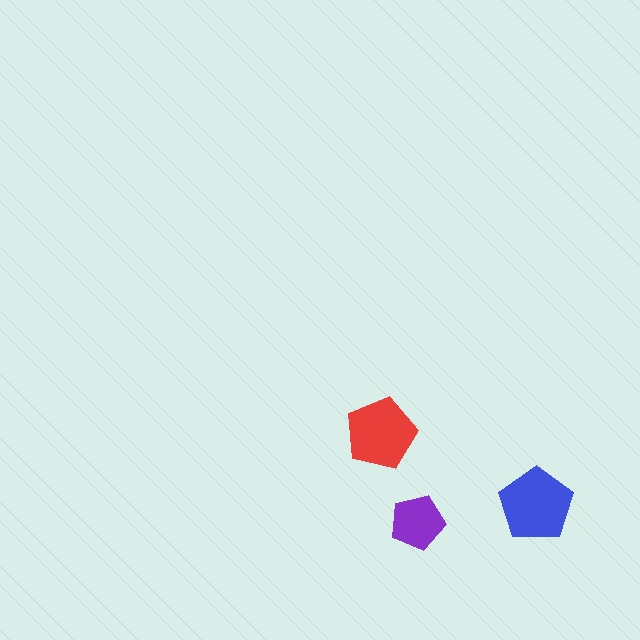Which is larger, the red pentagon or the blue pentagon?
The blue one.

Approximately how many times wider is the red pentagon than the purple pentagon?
About 1.5 times wider.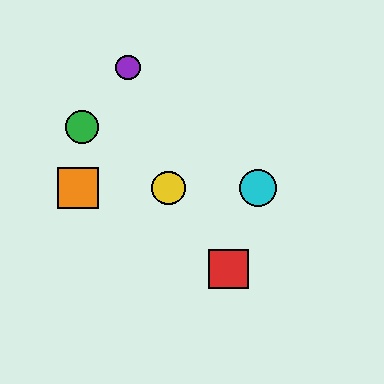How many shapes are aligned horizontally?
4 shapes (the blue square, the yellow circle, the orange square, the cyan circle) are aligned horizontally.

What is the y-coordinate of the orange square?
The orange square is at y≈188.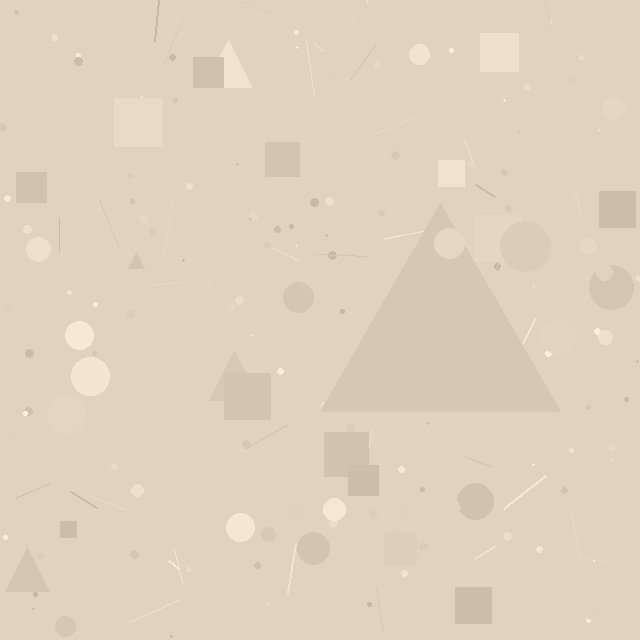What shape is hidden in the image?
A triangle is hidden in the image.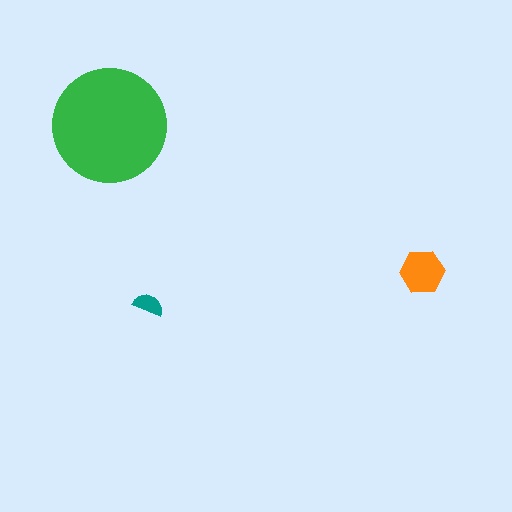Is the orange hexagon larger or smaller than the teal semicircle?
Larger.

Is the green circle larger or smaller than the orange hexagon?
Larger.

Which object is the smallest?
The teal semicircle.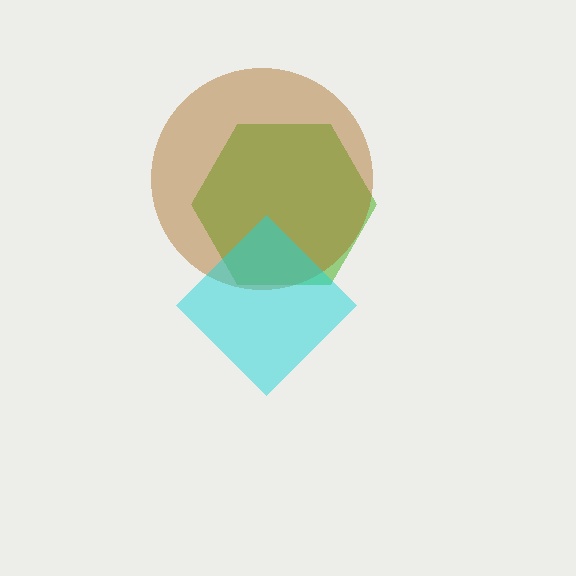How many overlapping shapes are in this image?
There are 3 overlapping shapes in the image.